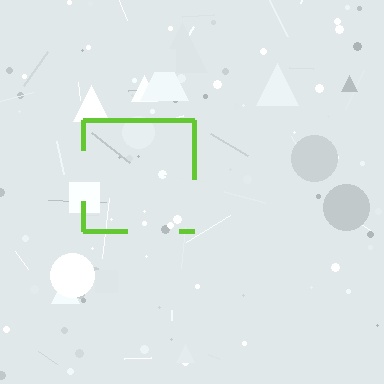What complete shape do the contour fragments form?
The contour fragments form a square.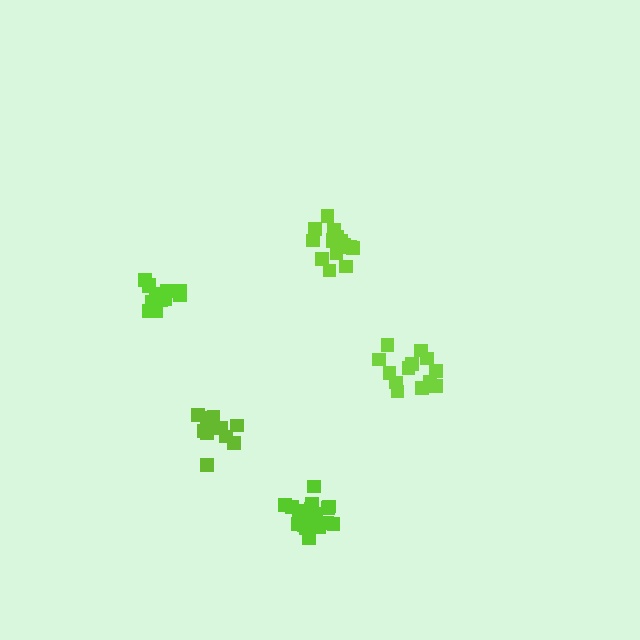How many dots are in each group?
Group 1: 18 dots, Group 2: 12 dots, Group 3: 13 dots, Group 4: 15 dots, Group 5: 14 dots (72 total).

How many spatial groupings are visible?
There are 5 spatial groupings.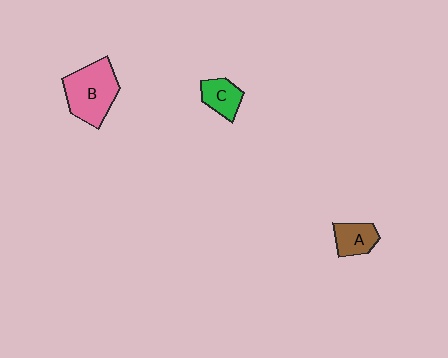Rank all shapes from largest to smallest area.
From largest to smallest: B (pink), A (brown), C (green).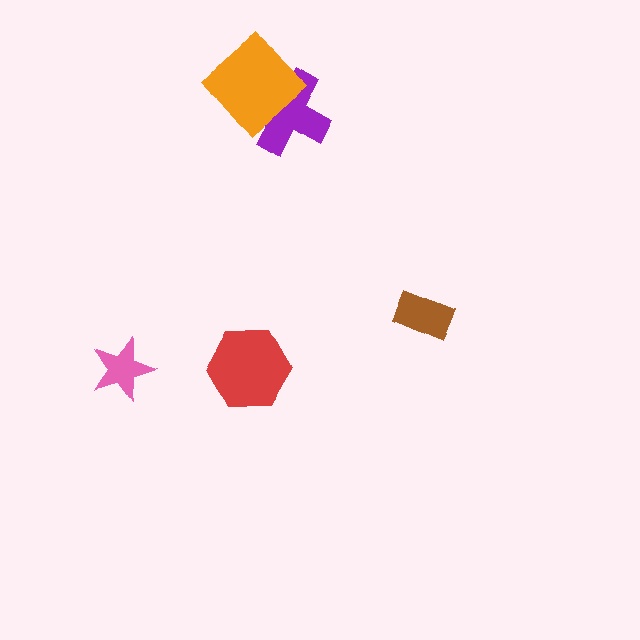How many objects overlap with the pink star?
0 objects overlap with the pink star.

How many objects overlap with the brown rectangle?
0 objects overlap with the brown rectangle.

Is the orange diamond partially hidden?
No, no other shape covers it.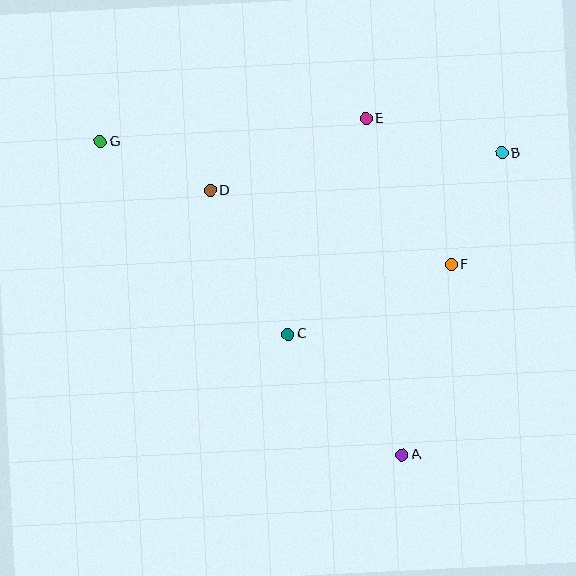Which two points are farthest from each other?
Points A and G are farthest from each other.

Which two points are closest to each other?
Points D and G are closest to each other.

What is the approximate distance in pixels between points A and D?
The distance between A and D is approximately 326 pixels.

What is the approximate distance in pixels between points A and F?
The distance between A and F is approximately 196 pixels.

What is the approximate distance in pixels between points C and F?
The distance between C and F is approximately 177 pixels.